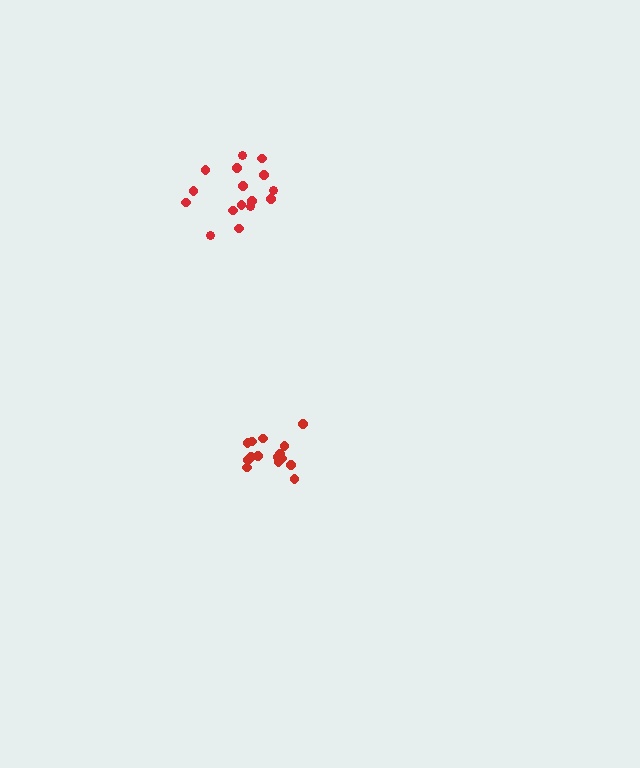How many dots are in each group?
Group 1: 16 dots, Group 2: 15 dots (31 total).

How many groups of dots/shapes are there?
There are 2 groups.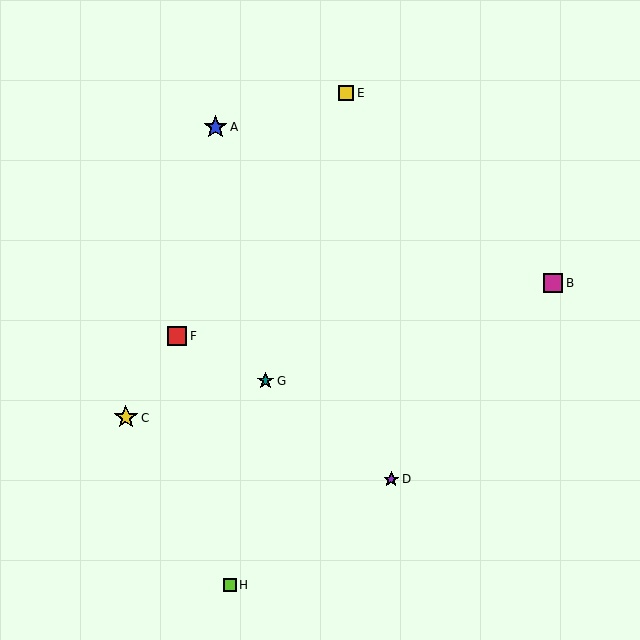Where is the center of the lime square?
The center of the lime square is at (230, 585).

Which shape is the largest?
The yellow star (labeled C) is the largest.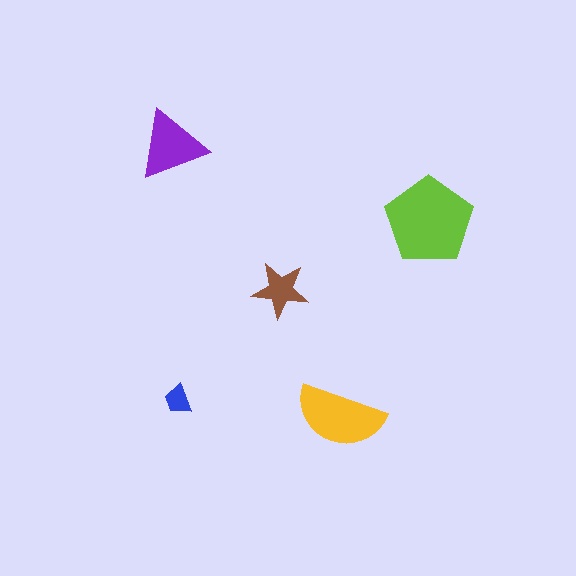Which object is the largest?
The lime pentagon.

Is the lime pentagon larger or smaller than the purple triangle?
Larger.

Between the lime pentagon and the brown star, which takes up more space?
The lime pentagon.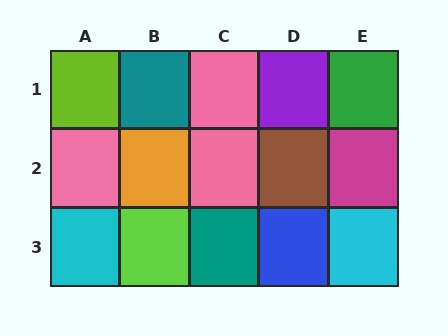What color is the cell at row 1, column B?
Teal.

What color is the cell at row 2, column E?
Magenta.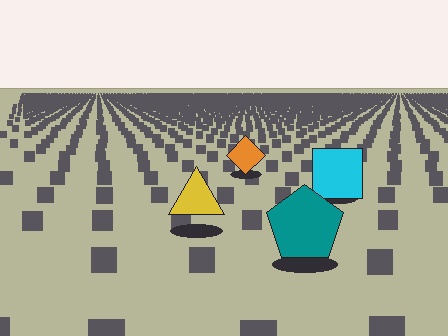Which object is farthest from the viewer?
The orange diamond is farthest from the viewer. It appears smaller and the ground texture around it is denser.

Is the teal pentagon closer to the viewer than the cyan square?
Yes. The teal pentagon is closer — you can tell from the texture gradient: the ground texture is coarser near it.